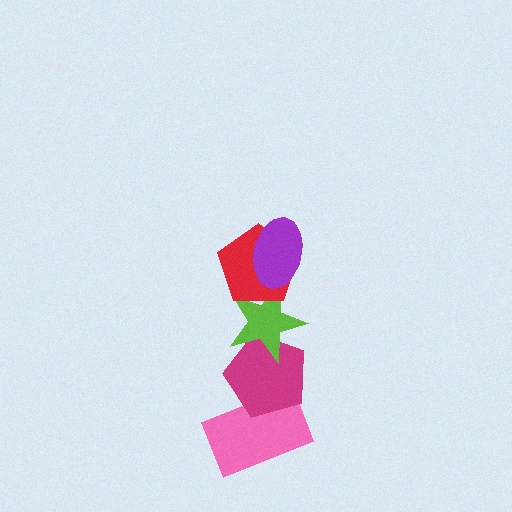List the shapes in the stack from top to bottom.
From top to bottom: the purple ellipse, the red pentagon, the lime star, the magenta pentagon, the pink rectangle.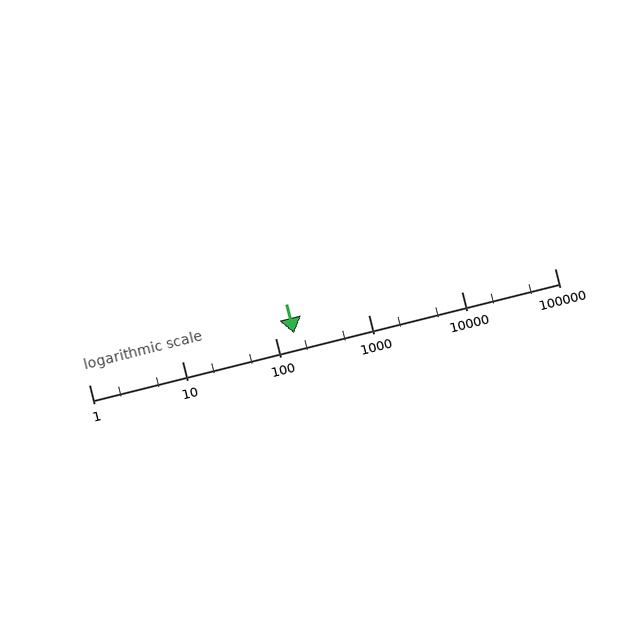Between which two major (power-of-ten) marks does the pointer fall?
The pointer is between 100 and 1000.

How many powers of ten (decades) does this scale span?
The scale spans 5 decades, from 1 to 100000.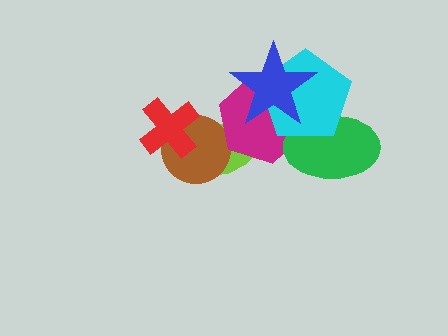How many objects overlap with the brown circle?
2 objects overlap with the brown circle.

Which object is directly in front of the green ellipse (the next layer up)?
The cyan pentagon is directly in front of the green ellipse.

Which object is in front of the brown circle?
The red cross is in front of the brown circle.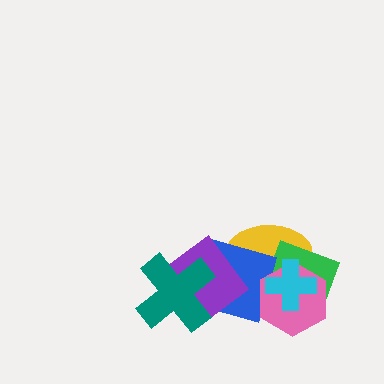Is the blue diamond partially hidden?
Yes, it is partially covered by another shape.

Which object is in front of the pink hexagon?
The cyan cross is in front of the pink hexagon.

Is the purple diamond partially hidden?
Yes, it is partially covered by another shape.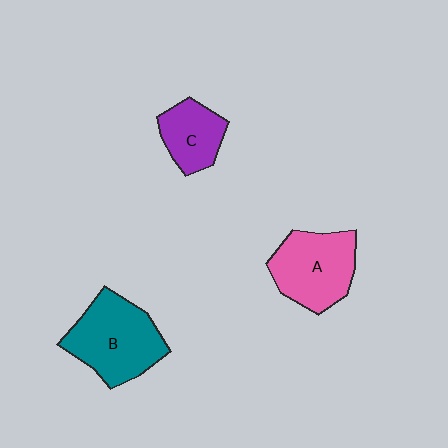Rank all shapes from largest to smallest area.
From largest to smallest: B (teal), A (pink), C (purple).